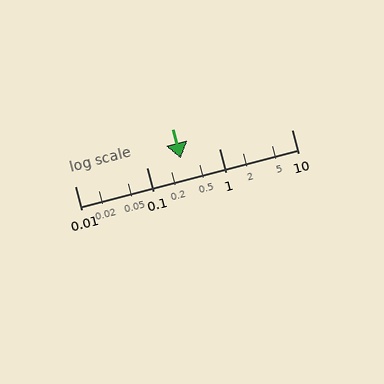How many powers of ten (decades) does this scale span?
The scale spans 3 decades, from 0.01 to 10.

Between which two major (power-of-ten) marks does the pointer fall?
The pointer is between 0.1 and 1.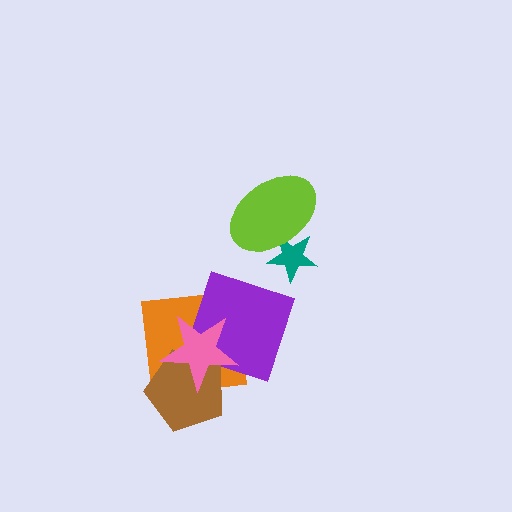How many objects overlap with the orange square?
3 objects overlap with the orange square.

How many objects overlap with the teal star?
1 object overlaps with the teal star.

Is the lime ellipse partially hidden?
No, no other shape covers it.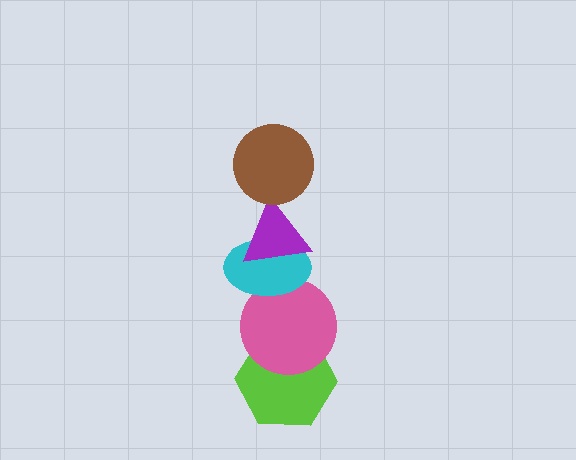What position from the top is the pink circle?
The pink circle is 4th from the top.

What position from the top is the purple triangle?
The purple triangle is 2nd from the top.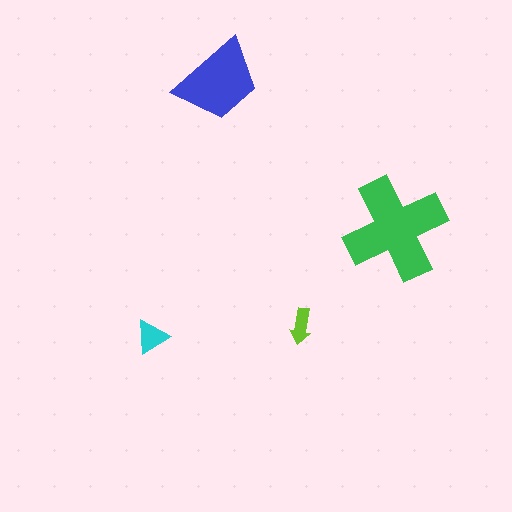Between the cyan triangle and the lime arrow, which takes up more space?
The cyan triangle.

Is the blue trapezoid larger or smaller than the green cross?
Smaller.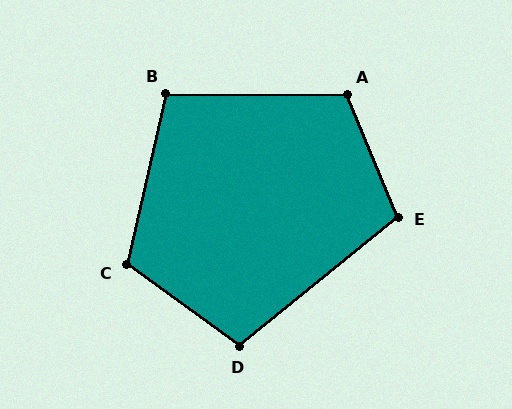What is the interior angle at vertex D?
Approximately 105 degrees (obtuse).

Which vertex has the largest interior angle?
C, at approximately 113 degrees.